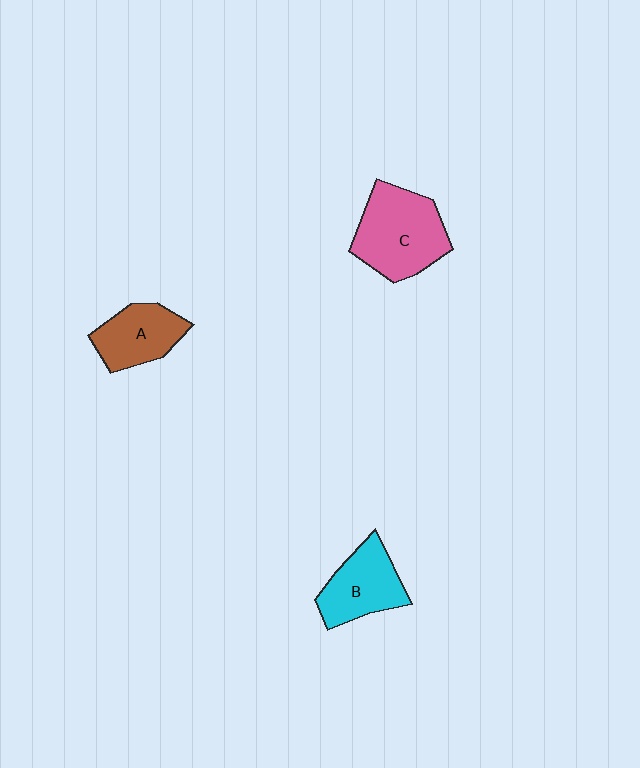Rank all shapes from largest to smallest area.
From largest to smallest: C (pink), B (cyan), A (brown).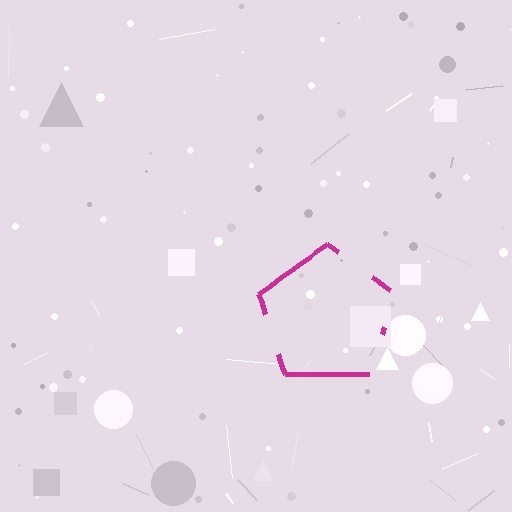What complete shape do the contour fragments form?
The contour fragments form a pentagon.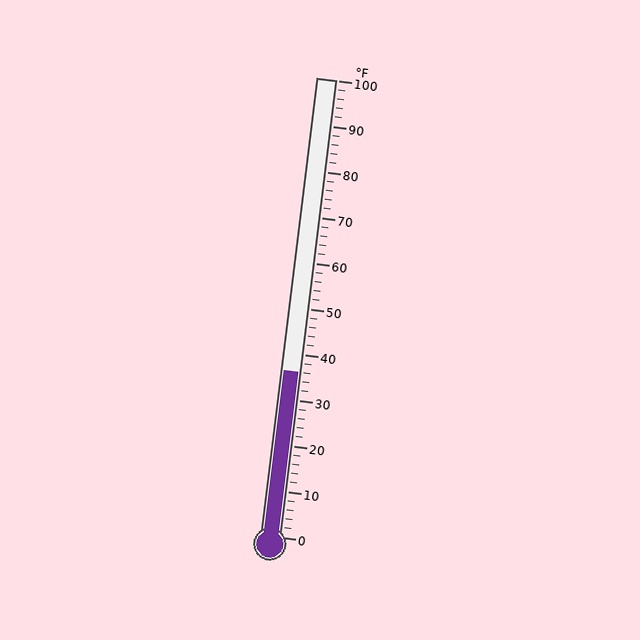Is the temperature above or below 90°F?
The temperature is below 90°F.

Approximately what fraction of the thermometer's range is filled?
The thermometer is filled to approximately 35% of its range.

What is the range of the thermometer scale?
The thermometer scale ranges from 0°F to 100°F.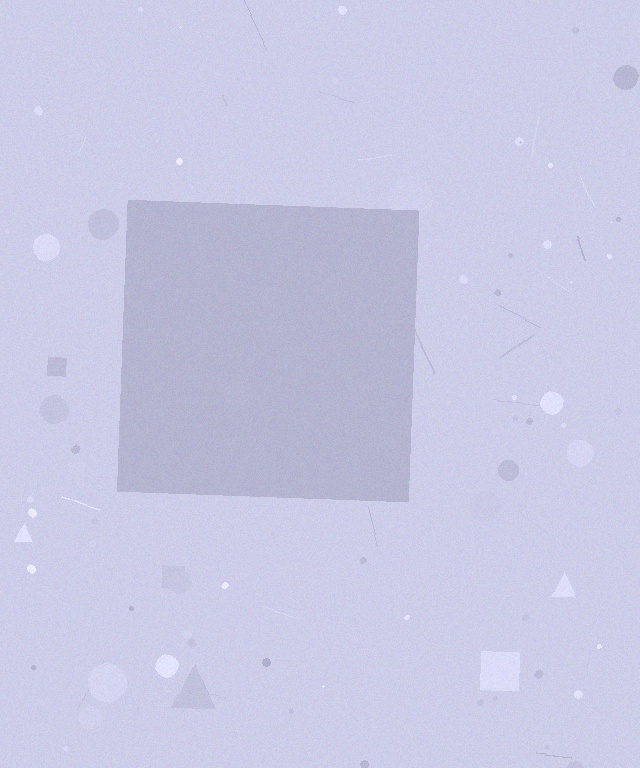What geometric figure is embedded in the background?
A square is embedded in the background.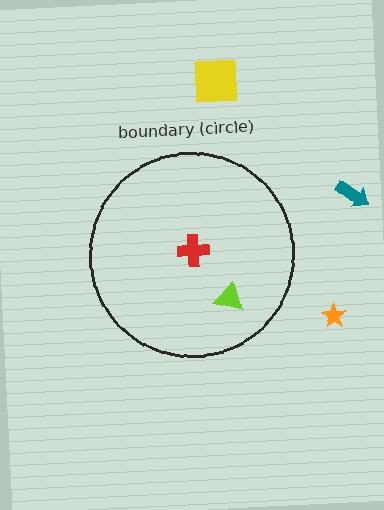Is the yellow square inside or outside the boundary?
Outside.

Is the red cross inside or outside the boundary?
Inside.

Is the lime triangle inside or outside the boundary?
Inside.